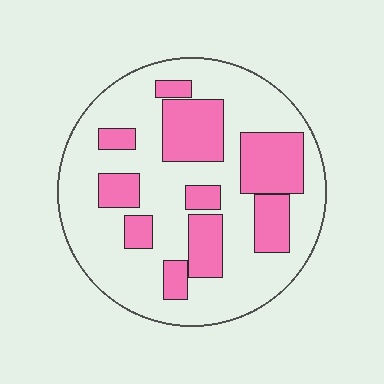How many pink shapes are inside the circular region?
10.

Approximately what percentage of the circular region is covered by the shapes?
Approximately 30%.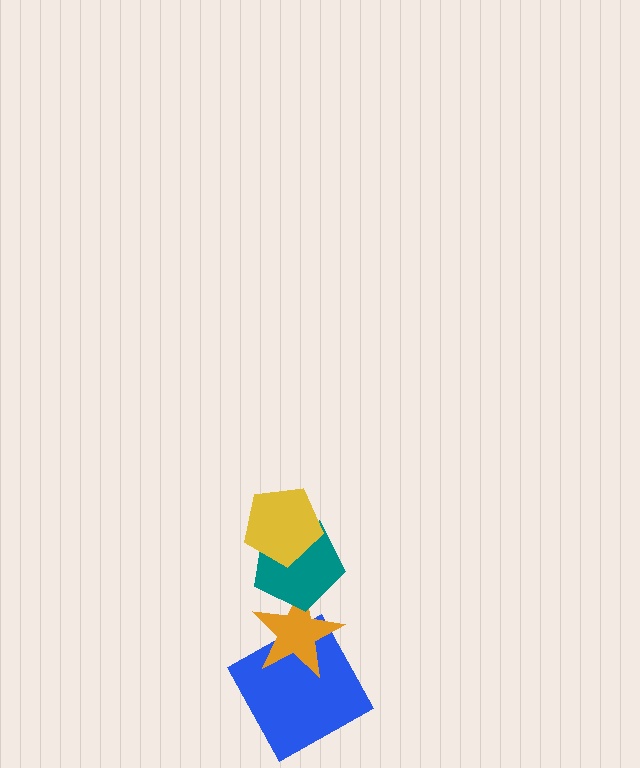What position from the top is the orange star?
The orange star is 3rd from the top.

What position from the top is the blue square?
The blue square is 4th from the top.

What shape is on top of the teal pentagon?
The yellow pentagon is on top of the teal pentagon.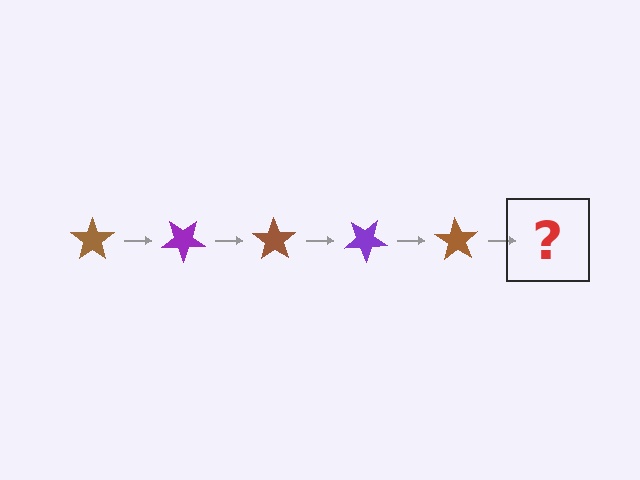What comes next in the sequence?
The next element should be a purple star, rotated 175 degrees from the start.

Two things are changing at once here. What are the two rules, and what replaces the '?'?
The two rules are that it rotates 35 degrees each step and the color cycles through brown and purple. The '?' should be a purple star, rotated 175 degrees from the start.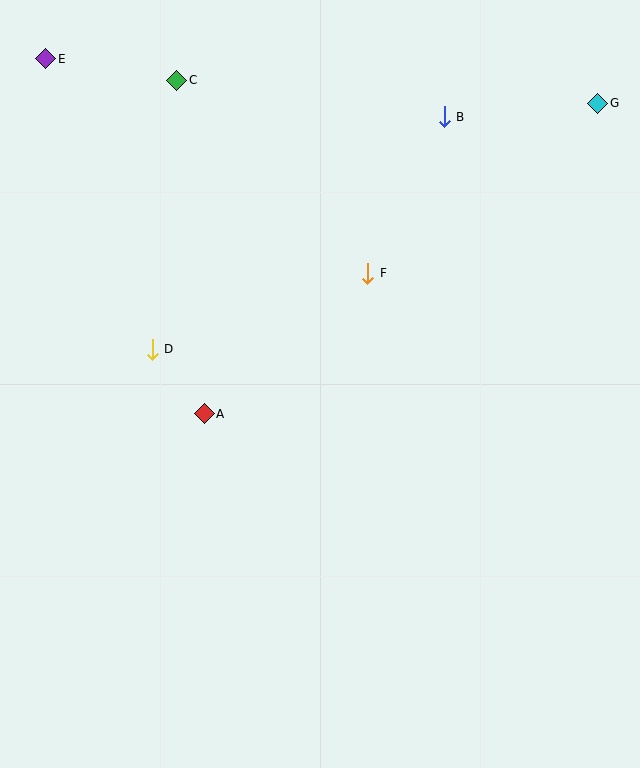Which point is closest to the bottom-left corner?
Point A is closest to the bottom-left corner.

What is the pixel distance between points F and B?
The distance between F and B is 174 pixels.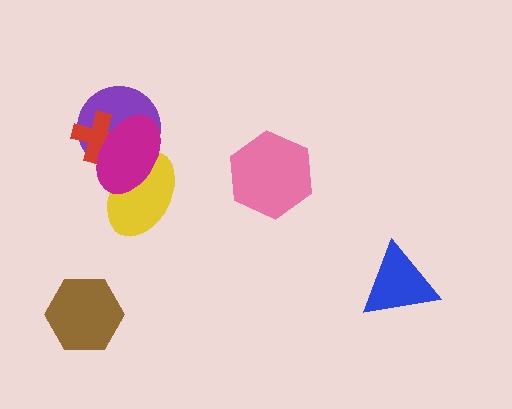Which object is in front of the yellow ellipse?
The magenta ellipse is in front of the yellow ellipse.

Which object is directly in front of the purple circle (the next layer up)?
The red cross is directly in front of the purple circle.